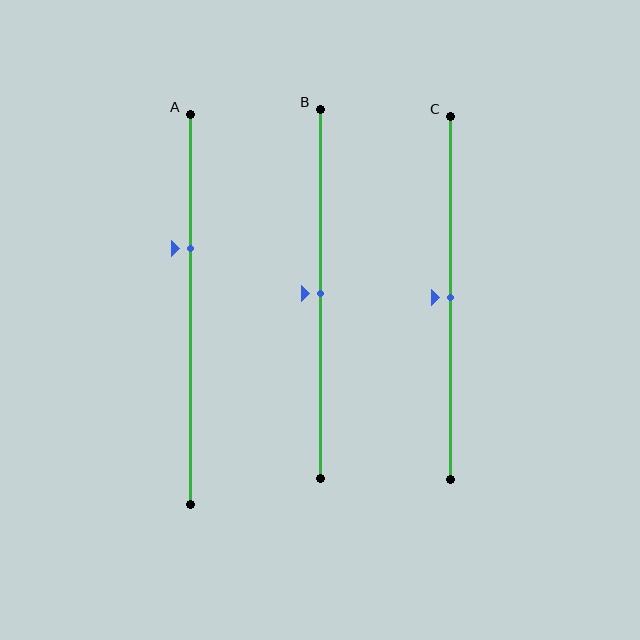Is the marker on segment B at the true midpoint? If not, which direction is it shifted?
Yes, the marker on segment B is at the true midpoint.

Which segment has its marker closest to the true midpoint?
Segment B has its marker closest to the true midpoint.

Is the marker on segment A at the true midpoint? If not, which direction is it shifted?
No, the marker on segment A is shifted upward by about 15% of the segment length.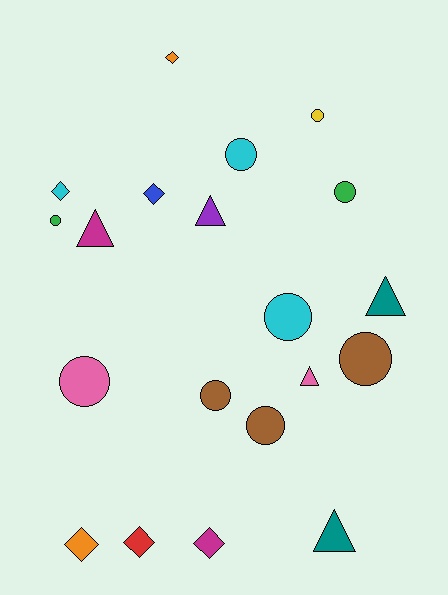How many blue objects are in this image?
There is 1 blue object.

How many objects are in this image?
There are 20 objects.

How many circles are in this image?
There are 9 circles.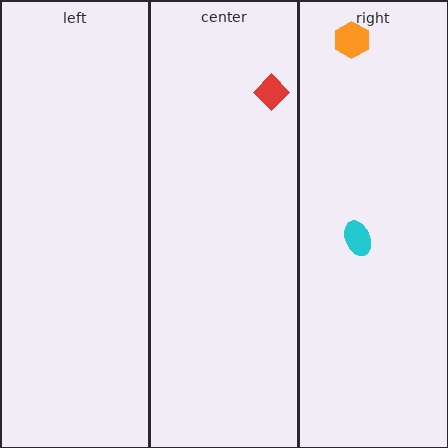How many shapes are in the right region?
2.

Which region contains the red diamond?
The center region.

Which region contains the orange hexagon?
The right region.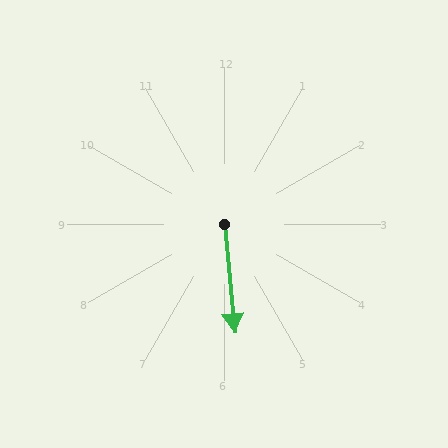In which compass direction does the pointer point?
South.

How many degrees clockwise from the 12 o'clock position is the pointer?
Approximately 174 degrees.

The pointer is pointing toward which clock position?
Roughly 6 o'clock.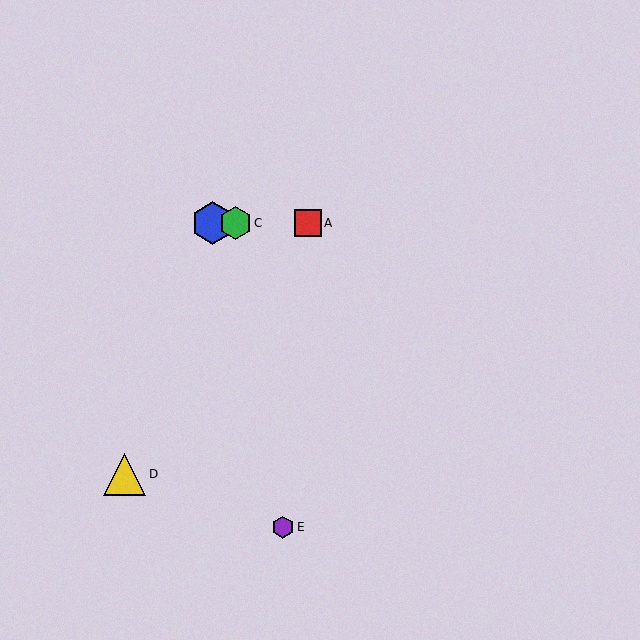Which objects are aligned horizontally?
Objects A, B, C are aligned horizontally.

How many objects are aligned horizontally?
3 objects (A, B, C) are aligned horizontally.